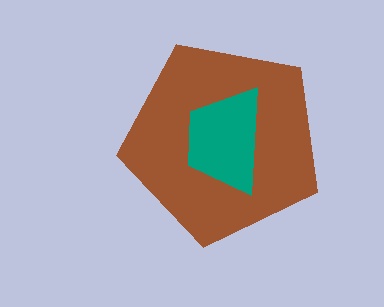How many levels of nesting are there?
2.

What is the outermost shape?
The brown pentagon.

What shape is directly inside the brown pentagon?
The teal trapezoid.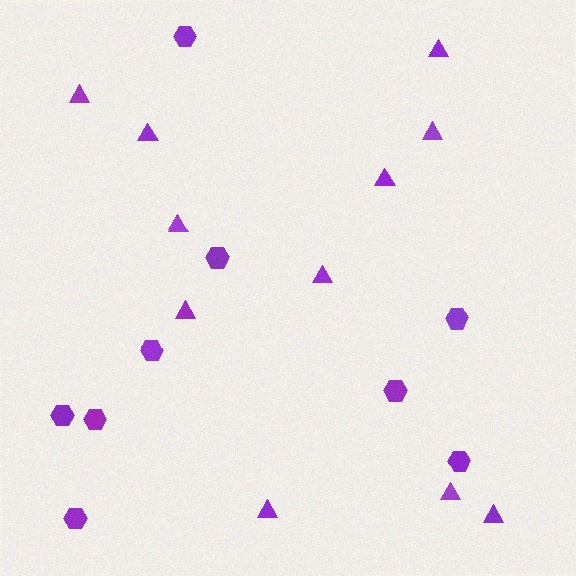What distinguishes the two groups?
There are 2 groups: one group of hexagons (9) and one group of triangles (11).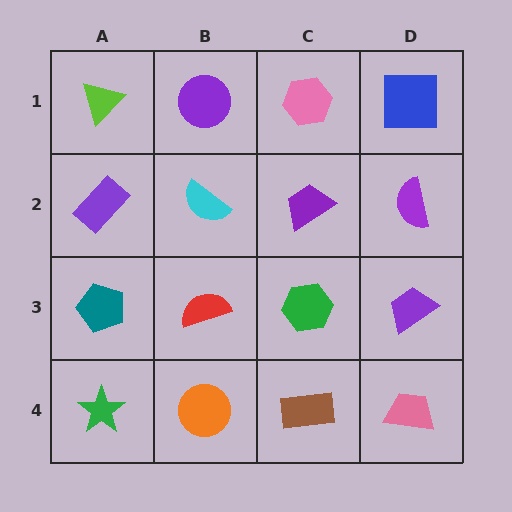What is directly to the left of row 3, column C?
A red semicircle.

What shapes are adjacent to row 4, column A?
A teal pentagon (row 3, column A), an orange circle (row 4, column B).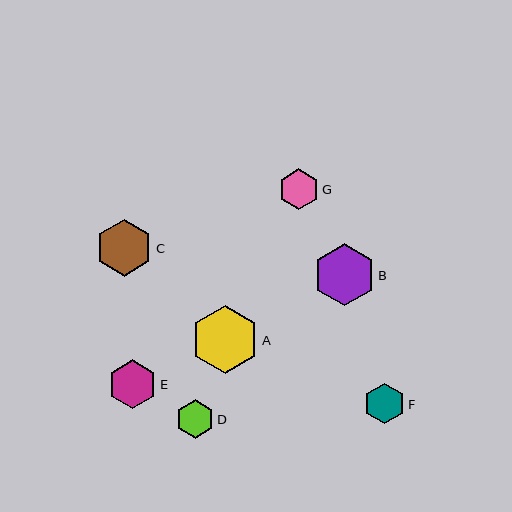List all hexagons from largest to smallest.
From largest to smallest: A, B, C, E, F, G, D.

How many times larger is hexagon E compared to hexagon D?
Hexagon E is approximately 1.3 times the size of hexagon D.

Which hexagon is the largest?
Hexagon A is the largest with a size of approximately 68 pixels.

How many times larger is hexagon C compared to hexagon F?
Hexagon C is approximately 1.4 times the size of hexagon F.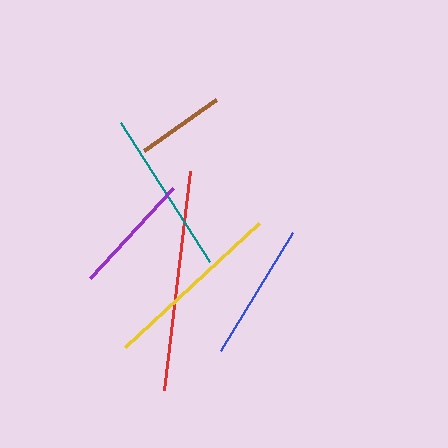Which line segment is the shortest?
The brown line is the shortest at approximately 88 pixels.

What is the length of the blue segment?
The blue segment is approximately 138 pixels long.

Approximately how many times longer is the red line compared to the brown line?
The red line is approximately 2.5 times the length of the brown line.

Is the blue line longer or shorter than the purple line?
The blue line is longer than the purple line.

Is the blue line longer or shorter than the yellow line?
The yellow line is longer than the blue line.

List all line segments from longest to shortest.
From longest to shortest: red, yellow, teal, blue, purple, brown.